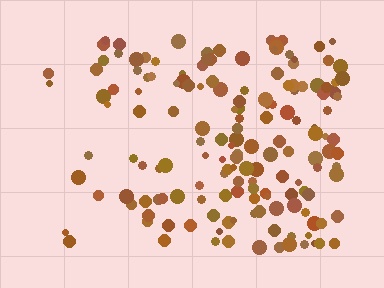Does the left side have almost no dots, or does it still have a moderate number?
Still a moderate number, just noticeably fewer than the right.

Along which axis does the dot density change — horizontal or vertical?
Horizontal.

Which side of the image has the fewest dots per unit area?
The left.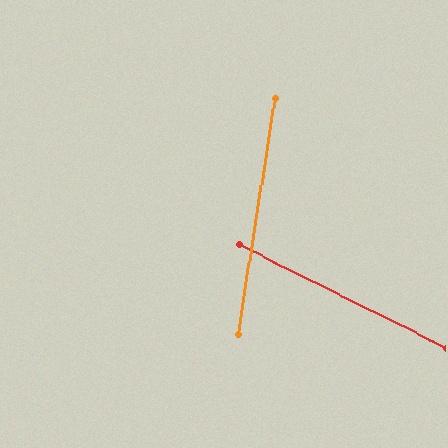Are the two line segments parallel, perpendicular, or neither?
Neither parallel nor perpendicular — they differ by about 72°.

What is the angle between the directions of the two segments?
Approximately 72 degrees.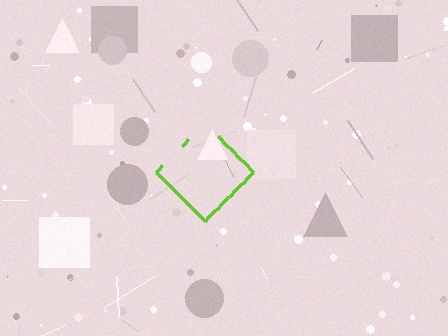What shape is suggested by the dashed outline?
The dashed outline suggests a diamond.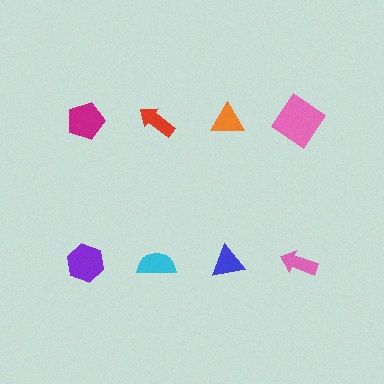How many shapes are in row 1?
4 shapes.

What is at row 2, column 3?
A blue triangle.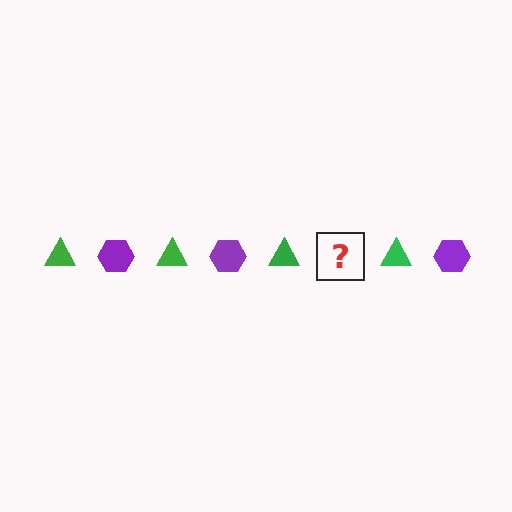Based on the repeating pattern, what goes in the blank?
The blank should be a purple hexagon.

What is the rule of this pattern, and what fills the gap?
The rule is that the pattern alternates between green triangle and purple hexagon. The gap should be filled with a purple hexagon.